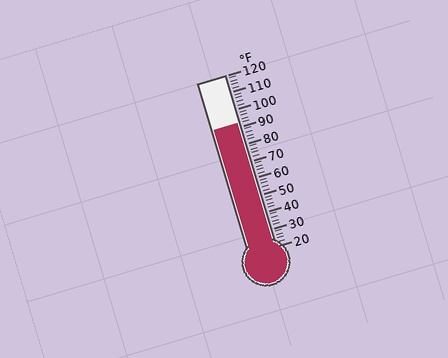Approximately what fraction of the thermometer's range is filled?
The thermometer is filled to approximately 70% of its range.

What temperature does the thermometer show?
The thermometer shows approximately 92°F.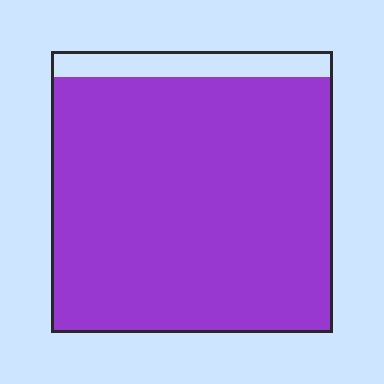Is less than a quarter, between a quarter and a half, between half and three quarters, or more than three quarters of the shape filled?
More than three quarters.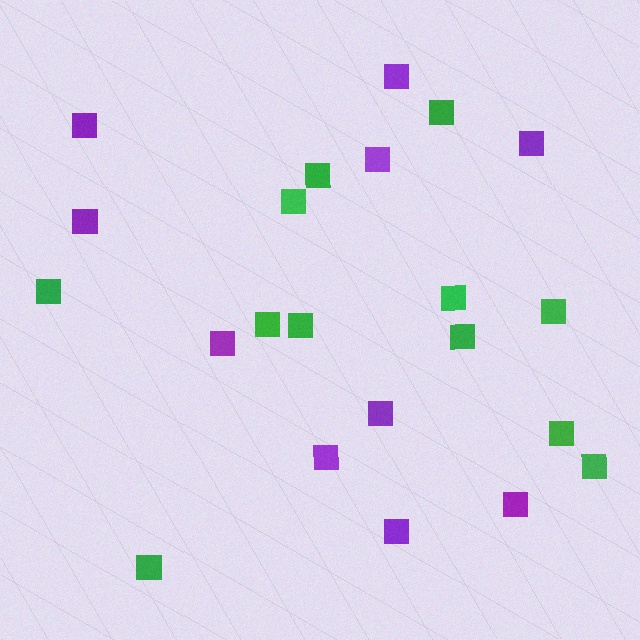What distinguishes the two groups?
There are 2 groups: one group of purple squares (10) and one group of green squares (12).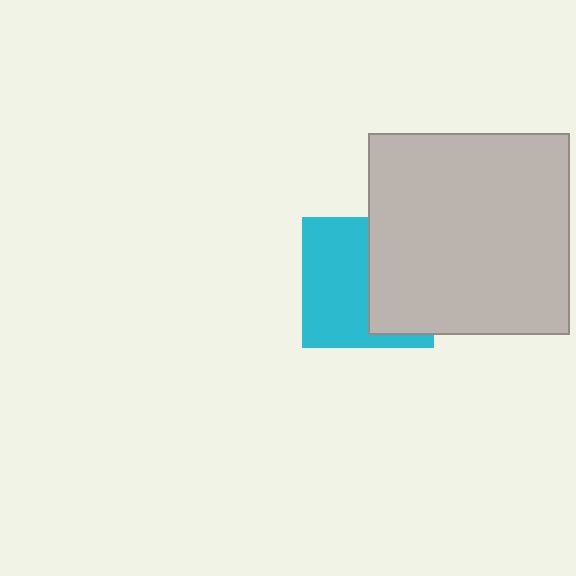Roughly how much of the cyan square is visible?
About half of it is visible (roughly 55%).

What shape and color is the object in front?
The object in front is a light gray square.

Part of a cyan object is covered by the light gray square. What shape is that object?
It is a square.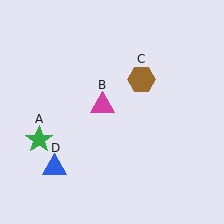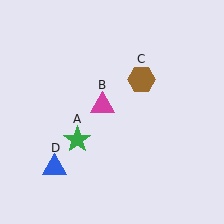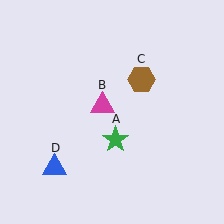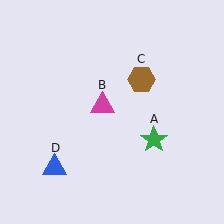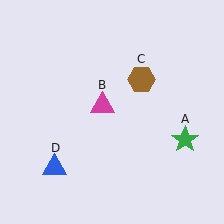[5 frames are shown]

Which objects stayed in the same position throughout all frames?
Magenta triangle (object B) and brown hexagon (object C) and blue triangle (object D) remained stationary.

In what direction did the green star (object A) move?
The green star (object A) moved right.